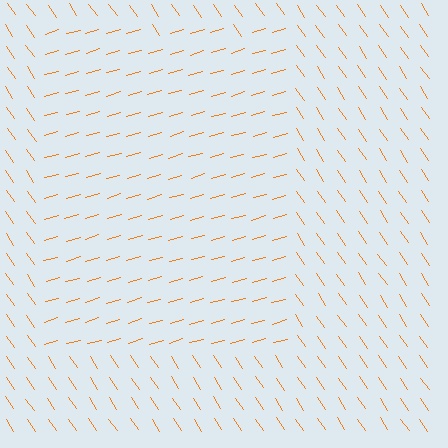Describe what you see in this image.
The image is filled with small orange line segments. A rectangle region in the image has lines oriented differently from the surrounding lines, creating a visible texture boundary.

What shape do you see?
I see a rectangle.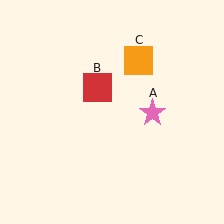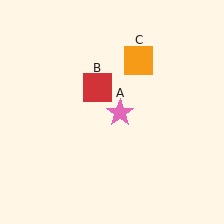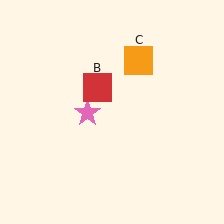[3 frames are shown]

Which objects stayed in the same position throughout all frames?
Red square (object B) and orange square (object C) remained stationary.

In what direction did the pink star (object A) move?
The pink star (object A) moved left.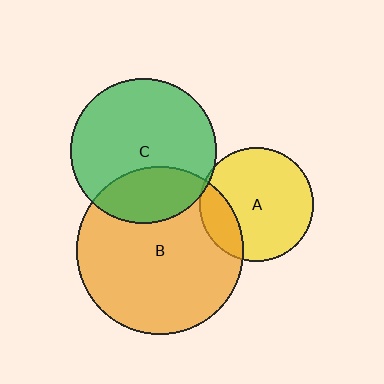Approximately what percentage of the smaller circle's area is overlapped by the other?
Approximately 5%.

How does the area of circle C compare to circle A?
Approximately 1.6 times.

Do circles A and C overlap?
Yes.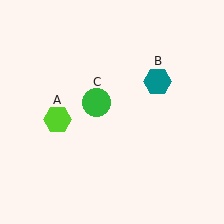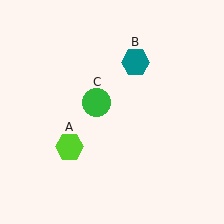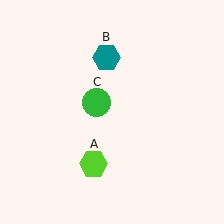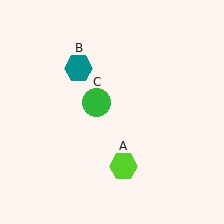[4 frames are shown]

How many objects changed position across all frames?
2 objects changed position: lime hexagon (object A), teal hexagon (object B).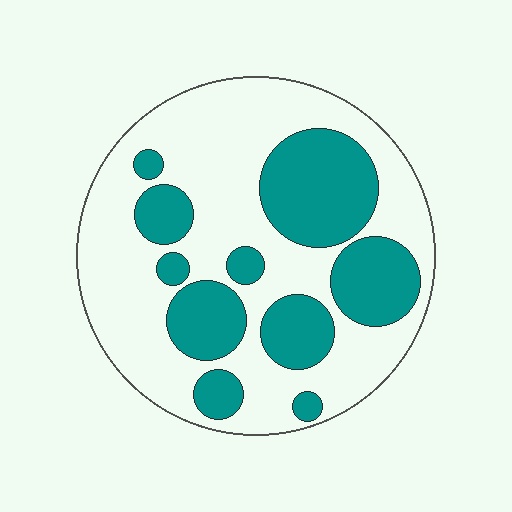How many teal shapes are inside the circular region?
10.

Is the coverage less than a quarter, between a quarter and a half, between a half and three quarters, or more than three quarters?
Between a quarter and a half.